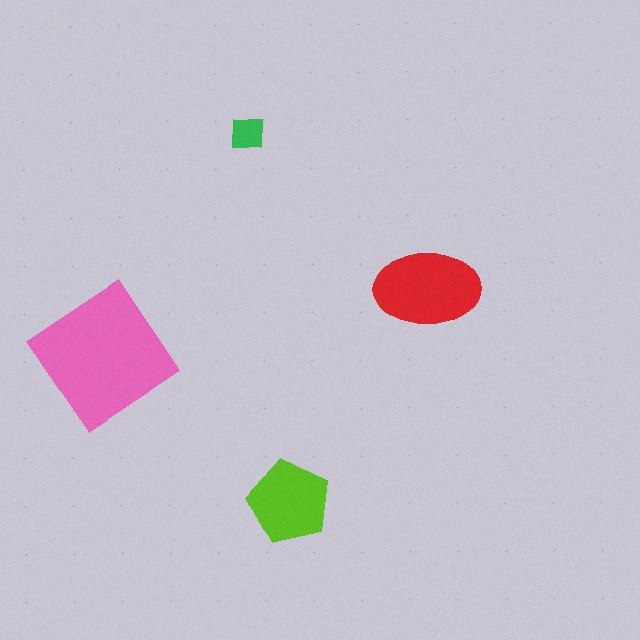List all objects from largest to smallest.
The pink diamond, the red ellipse, the lime pentagon, the green square.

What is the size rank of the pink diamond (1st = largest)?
1st.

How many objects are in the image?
There are 4 objects in the image.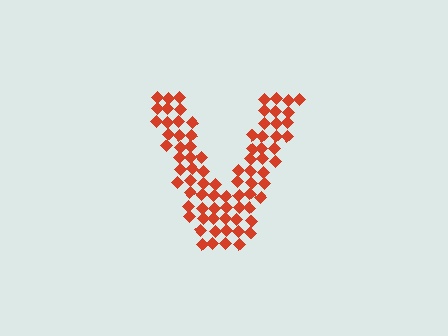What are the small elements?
The small elements are diamonds.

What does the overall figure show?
The overall figure shows the letter V.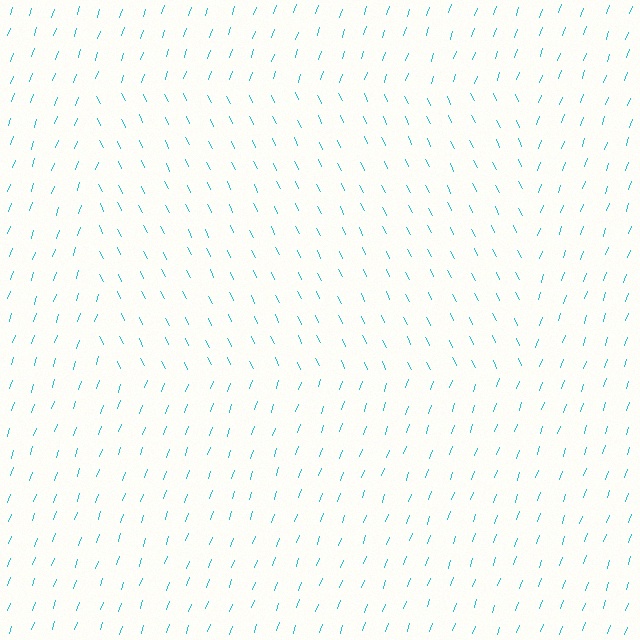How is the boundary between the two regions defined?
The boundary is defined purely by a change in line orientation (approximately 45 degrees difference). All lines are the same color and thickness.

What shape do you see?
I see a rectangle.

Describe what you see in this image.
The image is filled with small cyan line segments. A rectangle region in the image has lines oriented differently from the surrounding lines, creating a visible texture boundary.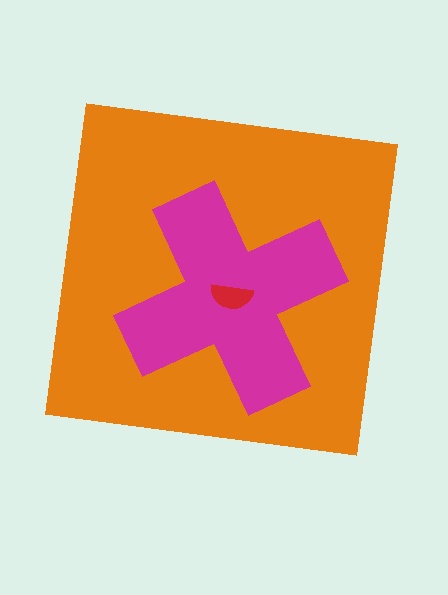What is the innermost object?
The red semicircle.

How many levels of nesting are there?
3.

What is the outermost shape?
The orange square.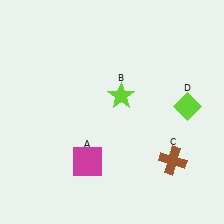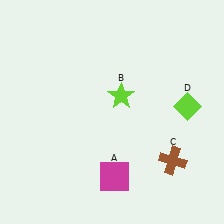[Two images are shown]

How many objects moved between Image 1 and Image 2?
1 object moved between the two images.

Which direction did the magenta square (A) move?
The magenta square (A) moved right.